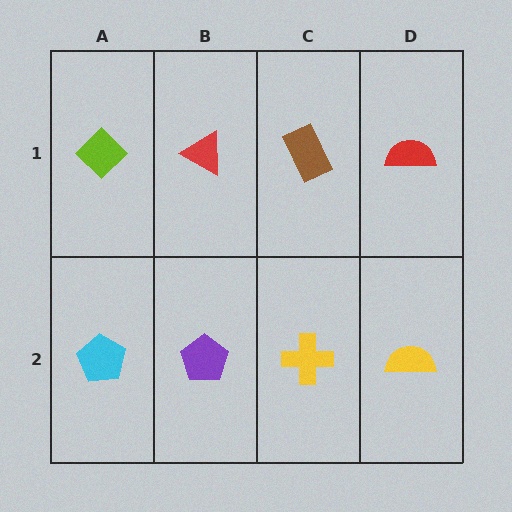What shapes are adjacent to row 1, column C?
A yellow cross (row 2, column C), a red triangle (row 1, column B), a red semicircle (row 1, column D).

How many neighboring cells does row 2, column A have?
2.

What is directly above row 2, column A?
A lime diamond.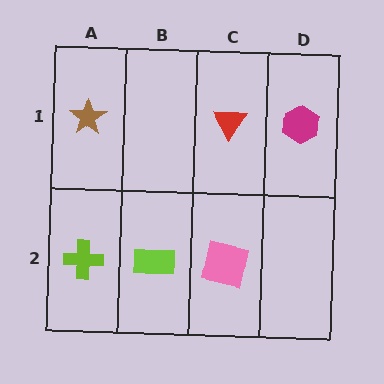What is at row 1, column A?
A brown star.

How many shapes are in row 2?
3 shapes.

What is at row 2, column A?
A lime cross.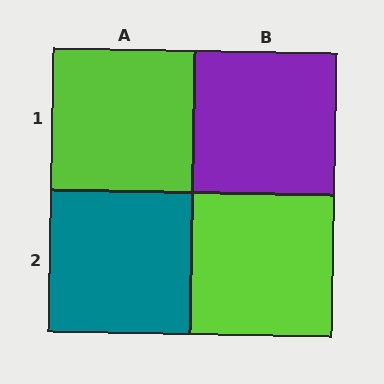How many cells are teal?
1 cell is teal.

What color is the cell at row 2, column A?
Teal.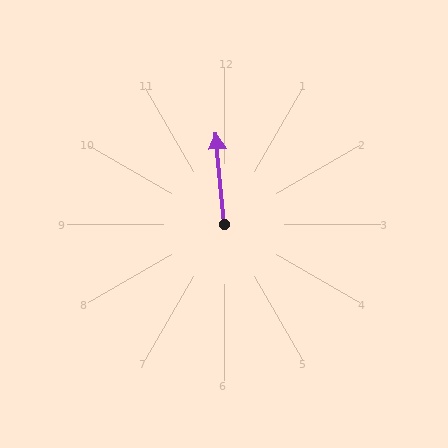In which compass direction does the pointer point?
North.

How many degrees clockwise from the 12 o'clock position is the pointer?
Approximately 355 degrees.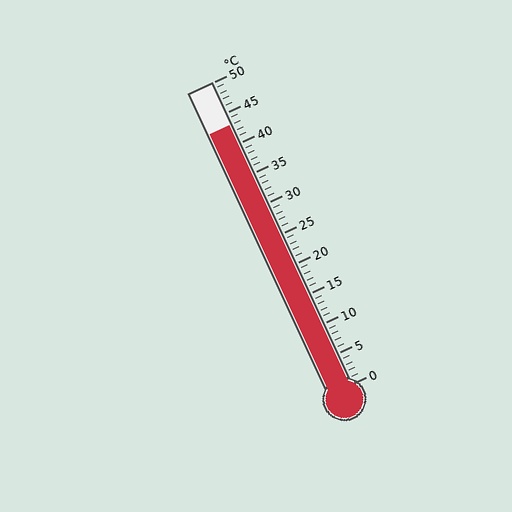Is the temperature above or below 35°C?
The temperature is above 35°C.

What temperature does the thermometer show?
The thermometer shows approximately 43°C.